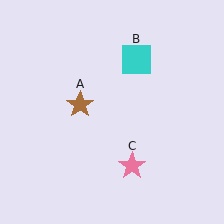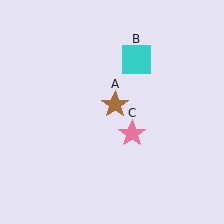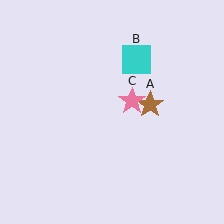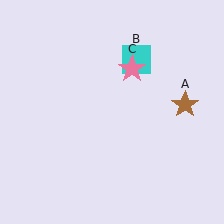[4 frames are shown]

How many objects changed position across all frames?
2 objects changed position: brown star (object A), pink star (object C).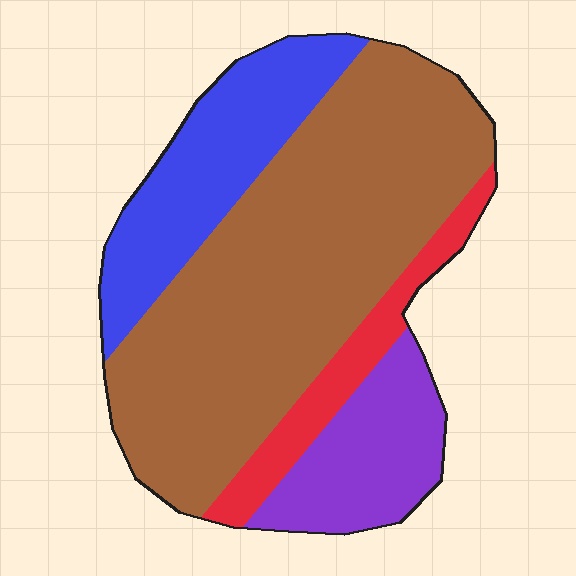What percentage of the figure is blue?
Blue covers about 20% of the figure.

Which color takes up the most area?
Brown, at roughly 55%.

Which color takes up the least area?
Red, at roughly 10%.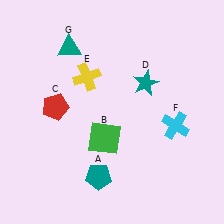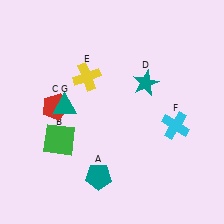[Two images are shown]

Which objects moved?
The objects that moved are: the green square (B), the teal triangle (G).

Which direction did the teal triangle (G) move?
The teal triangle (G) moved down.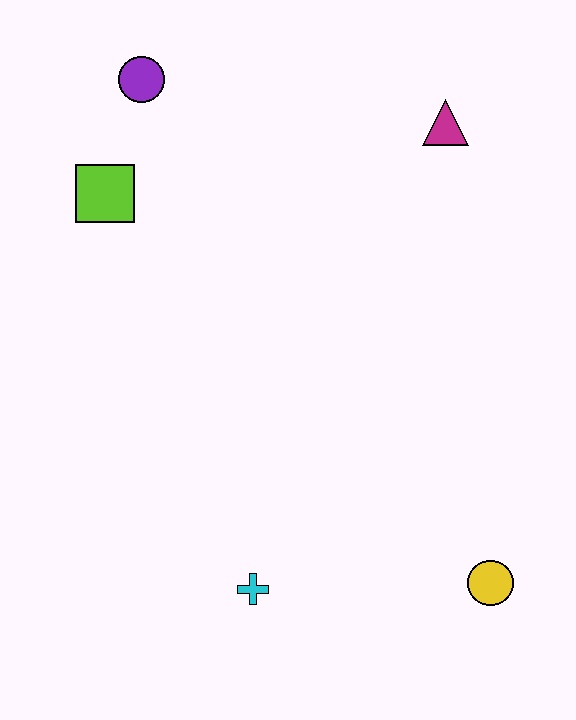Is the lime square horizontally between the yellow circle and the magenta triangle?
No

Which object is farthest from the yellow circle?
The purple circle is farthest from the yellow circle.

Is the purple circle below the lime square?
No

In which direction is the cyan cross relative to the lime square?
The cyan cross is below the lime square.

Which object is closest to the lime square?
The purple circle is closest to the lime square.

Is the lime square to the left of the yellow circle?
Yes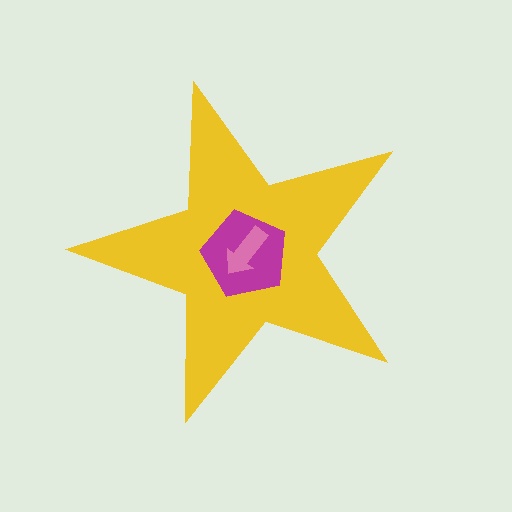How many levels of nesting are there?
3.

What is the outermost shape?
The yellow star.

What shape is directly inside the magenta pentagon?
The pink arrow.